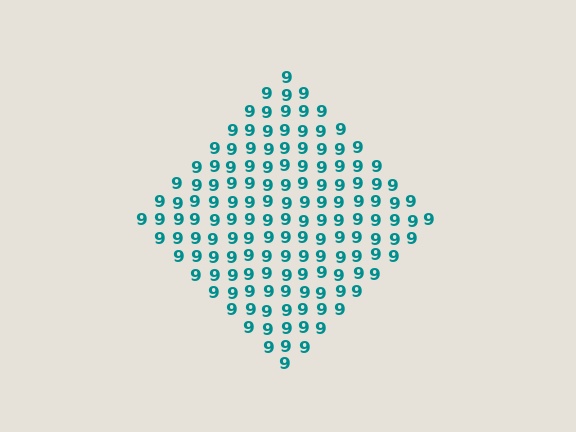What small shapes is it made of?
It is made of small digit 9's.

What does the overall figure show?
The overall figure shows a diamond.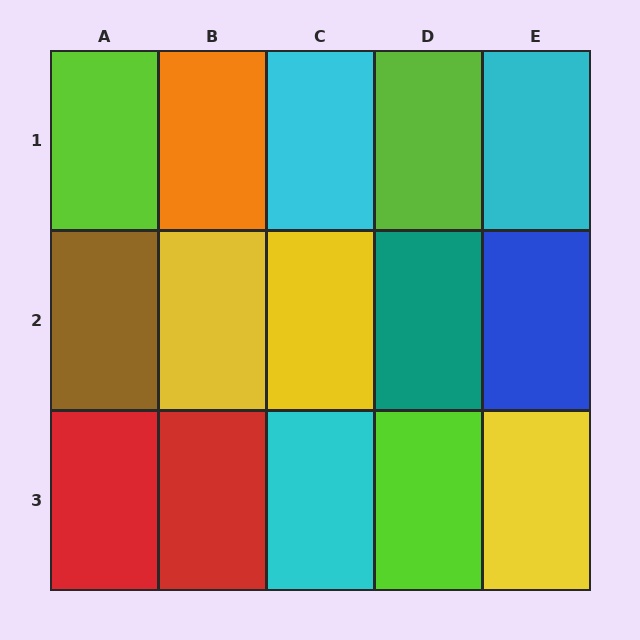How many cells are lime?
3 cells are lime.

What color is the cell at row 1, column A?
Lime.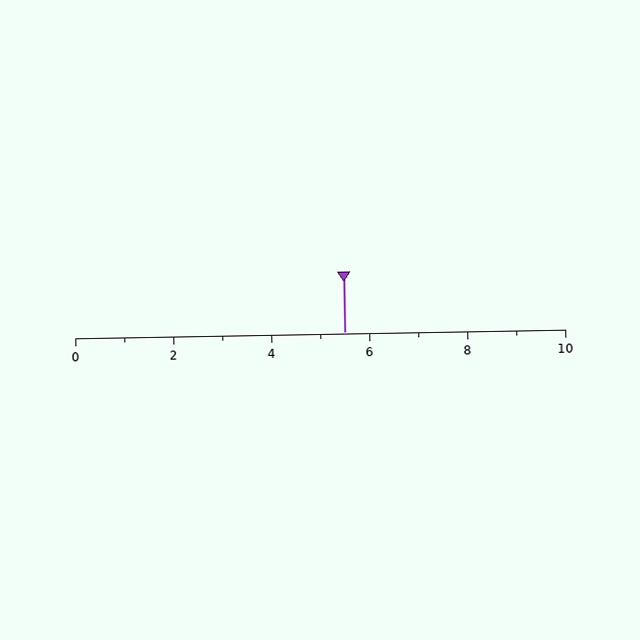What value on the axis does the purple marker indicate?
The marker indicates approximately 5.5.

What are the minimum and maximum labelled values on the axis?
The axis runs from 0 to 10.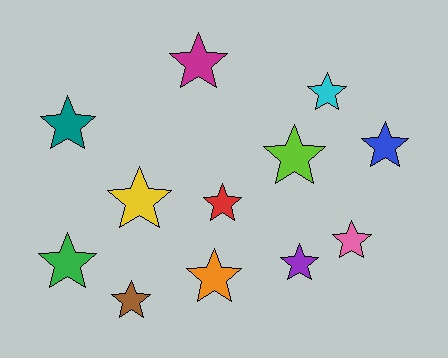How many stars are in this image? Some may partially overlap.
There are 12 stars.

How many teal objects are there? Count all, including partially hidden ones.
There is 1 teal object.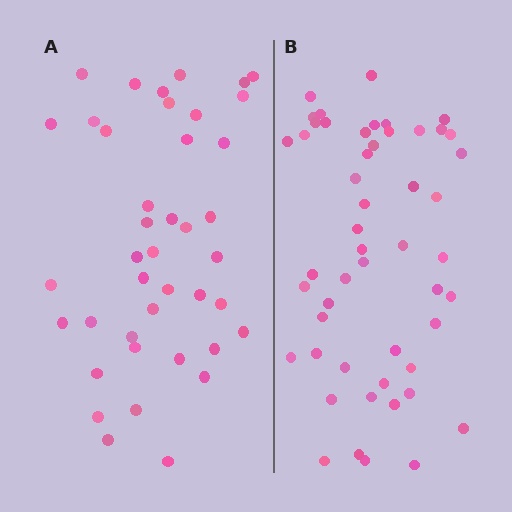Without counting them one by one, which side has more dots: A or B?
Region B (the right region) has more dots.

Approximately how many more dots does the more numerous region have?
Region B has roughly 10 or so more dots than region A.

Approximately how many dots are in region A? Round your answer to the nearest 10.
About 40 dots. (The exact count is 41, which rounds to 40.)